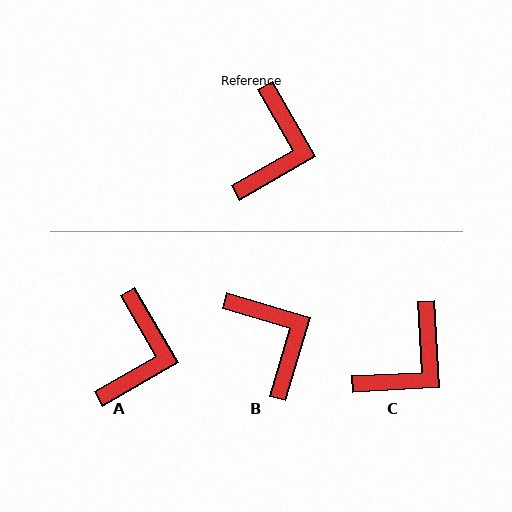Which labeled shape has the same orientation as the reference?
A.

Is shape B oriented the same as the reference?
No, it is off by about 43 degrees.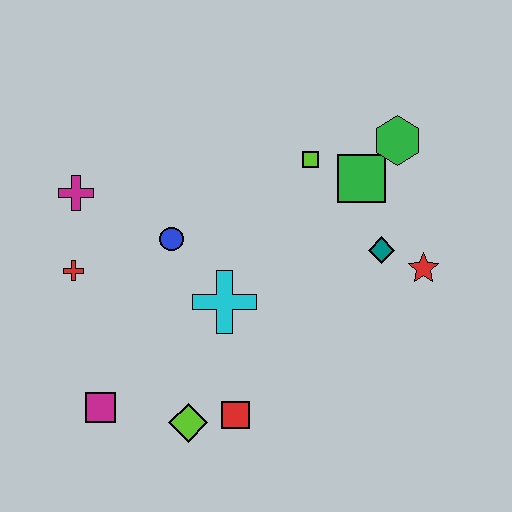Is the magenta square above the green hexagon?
No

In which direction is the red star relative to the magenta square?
The red star is to the right of the magenta square.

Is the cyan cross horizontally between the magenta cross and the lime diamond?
No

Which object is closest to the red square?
The lime diamond is closest to the red square.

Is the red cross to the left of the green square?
Yes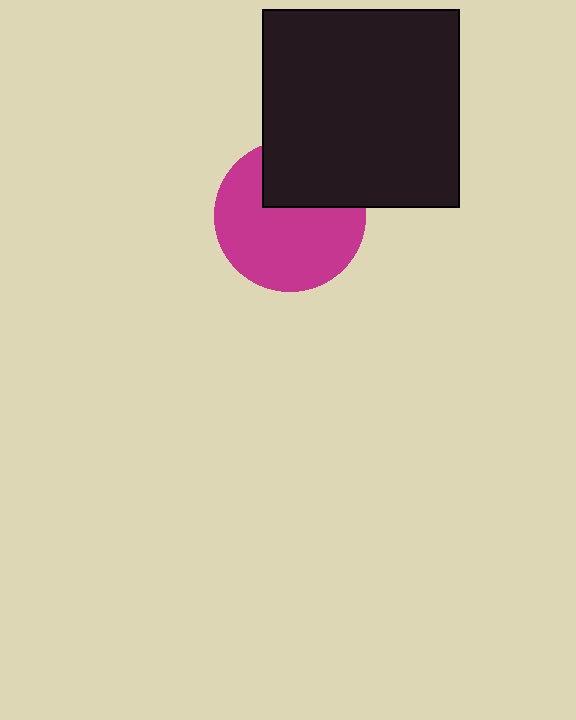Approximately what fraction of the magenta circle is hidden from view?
Roughly 32% of the magenta circle is hidden behind the black square.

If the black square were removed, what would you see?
You would see the complete magenta circle.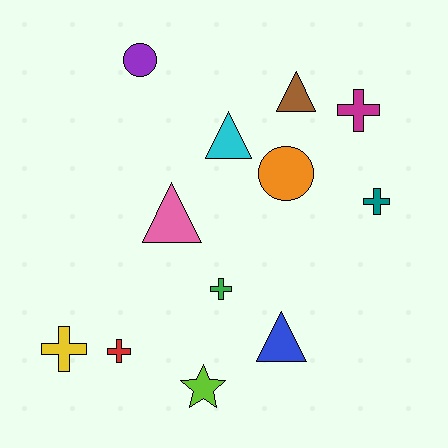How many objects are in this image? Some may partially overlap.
There are 12 objects.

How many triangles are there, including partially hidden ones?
There are 4 triangles.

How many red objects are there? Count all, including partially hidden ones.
There is 1 red object.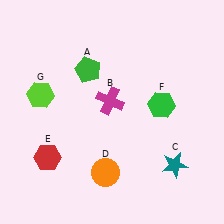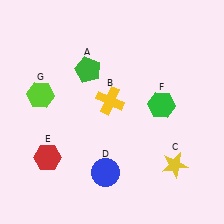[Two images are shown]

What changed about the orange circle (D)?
In Image 1, D is orange. In Image 2, it changed to blue.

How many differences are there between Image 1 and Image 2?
There are 3 differences between the two images.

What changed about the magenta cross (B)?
In Image 1, B is magenta. In Image 2, it changed to yellow.